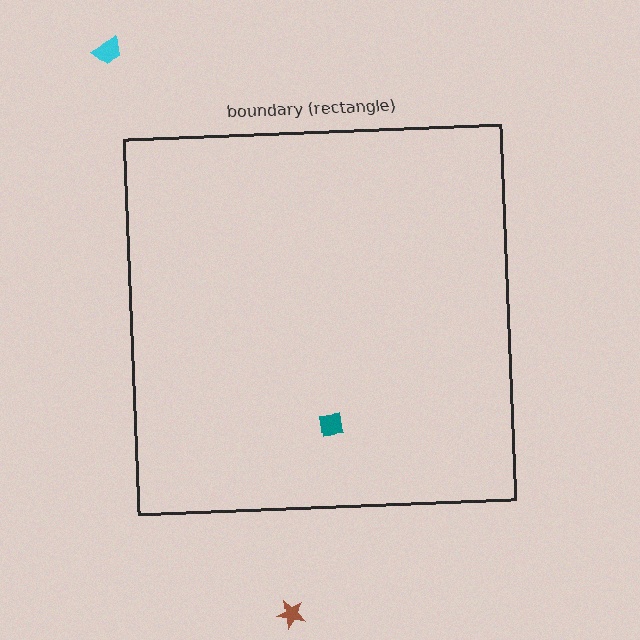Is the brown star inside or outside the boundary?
Outside.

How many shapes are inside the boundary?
1 inside, 2 outside.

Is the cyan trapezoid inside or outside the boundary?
Outside.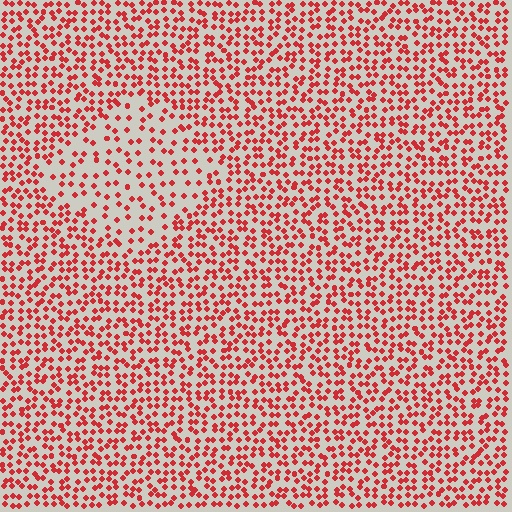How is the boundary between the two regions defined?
The boundary is defined by a change in element density (approximately 1.9x ratio). All elements are the same color, size, and shape.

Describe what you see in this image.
The image contains small red elements arranged at two different densities. A diamond-shaped region is visible where the elements are less densely packed than the surrounding area.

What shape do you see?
I see a diamond.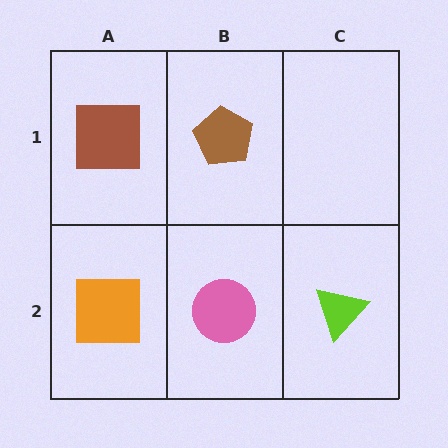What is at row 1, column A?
A brown square.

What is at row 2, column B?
A pink circle.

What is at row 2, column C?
A lime triangle.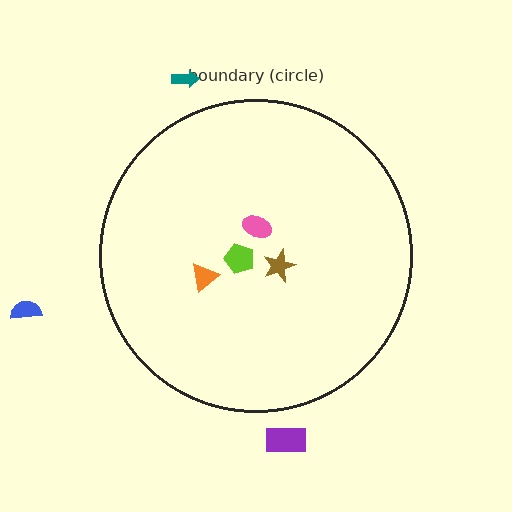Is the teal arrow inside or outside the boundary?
Outside.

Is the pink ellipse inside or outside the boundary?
Inside.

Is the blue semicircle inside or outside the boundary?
Outside.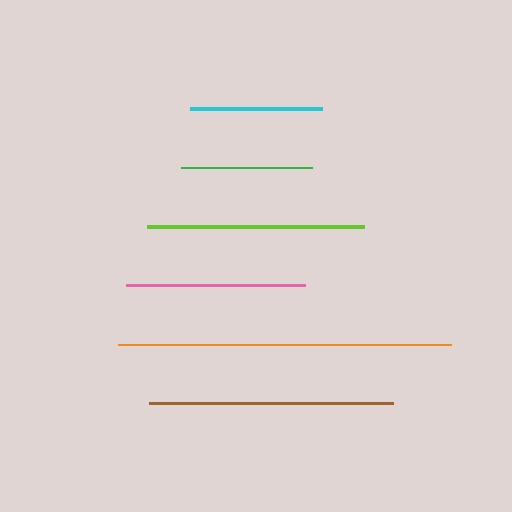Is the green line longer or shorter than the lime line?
The lime line is longer than the green line.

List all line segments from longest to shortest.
From longest to shortest: orange, brown, lime, pink, cyan, green.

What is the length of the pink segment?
The pink segment is approximately 179 pixels long.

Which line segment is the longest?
The orange line is the longest at approximately 333 pixels.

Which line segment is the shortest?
The green line is the shortest at approximately 131 pixels.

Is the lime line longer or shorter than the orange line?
The orange line is longer than the lime line.